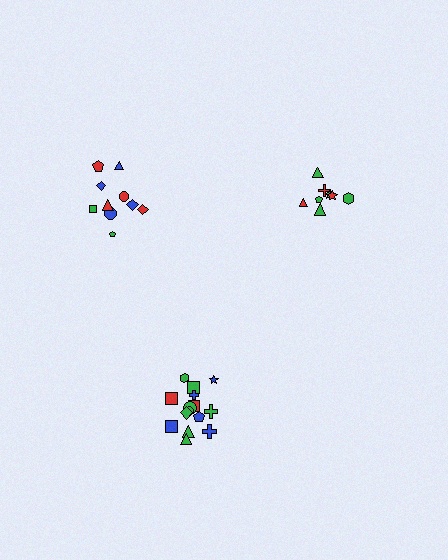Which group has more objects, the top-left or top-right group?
The top-left group.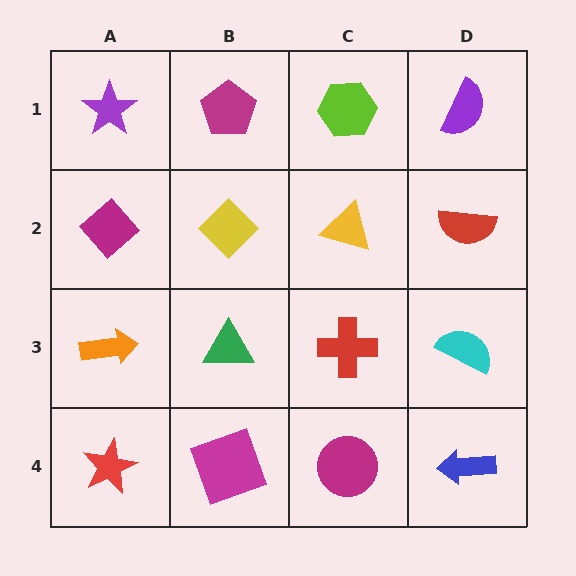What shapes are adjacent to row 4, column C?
A red cross (row 3, column C), a magenta square (row 4, column B), a blue arrow (row 4, column D).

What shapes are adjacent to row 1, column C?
A yellow triangle (row 2, column C), a magenta pentagon (row 1, column B), a purple semicircle (row 1, column D).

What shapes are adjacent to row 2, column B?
A magenta pentagon (row 1, column B), a green triangle (row 3, column B), a magenta diamond (row 2, column A), a yellow triangle (row 2, column C).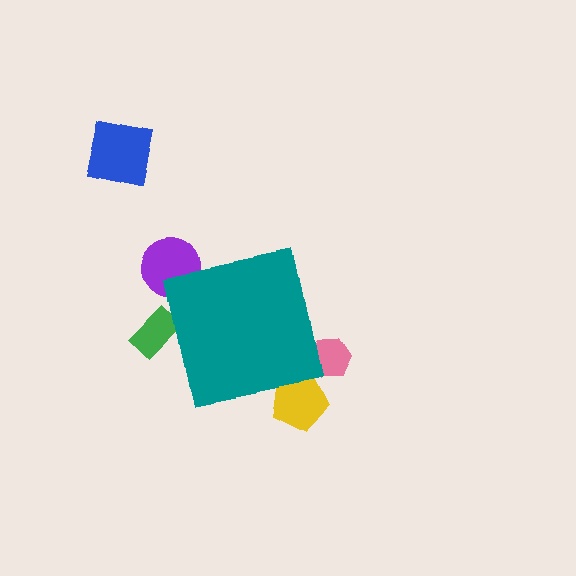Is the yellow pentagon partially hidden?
Yes, the yellow pentagon is partially hidden behind the teal square.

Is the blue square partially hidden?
No, the blue square is fully visible.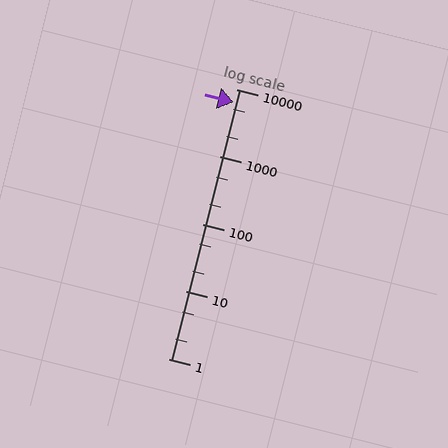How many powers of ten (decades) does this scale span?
The scale spans 4 decades, from 1 to 10000.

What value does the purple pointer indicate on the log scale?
The pointer indicates approximately 6400.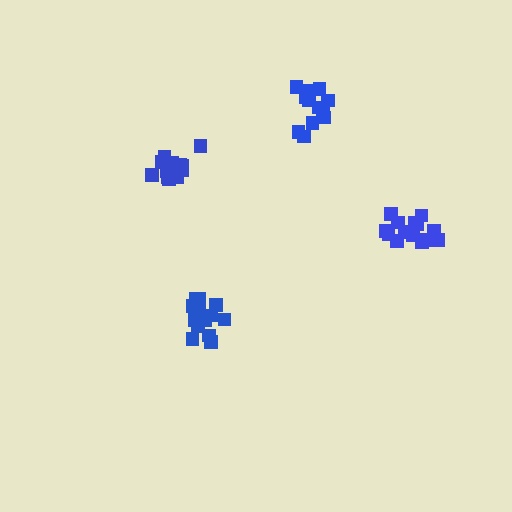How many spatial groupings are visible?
There are 4 spatial groupings.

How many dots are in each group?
Group 1: 14 dots, Group 2: 14 dots, Group 3: 13 dots, Group 4: 12 dots (53 total).